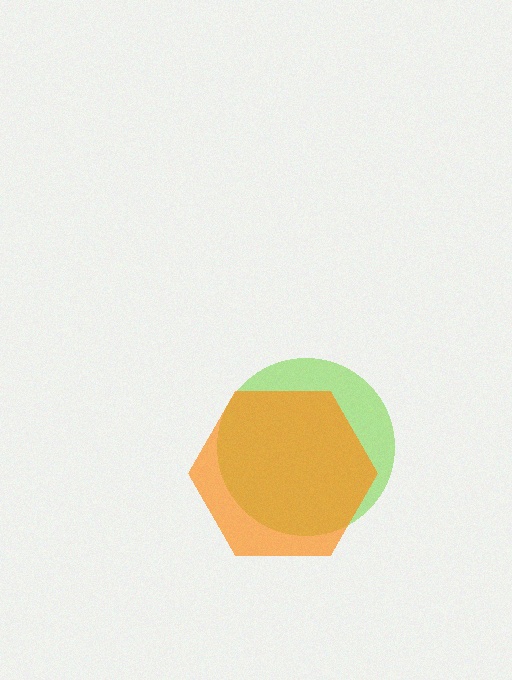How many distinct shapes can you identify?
There are 2 distinct shapes: a lime circle, an orange hexagon.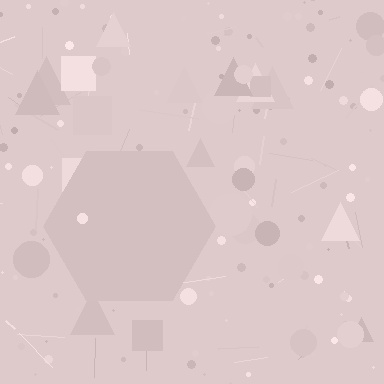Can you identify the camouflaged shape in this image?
The camouflaged shape is a hexagon.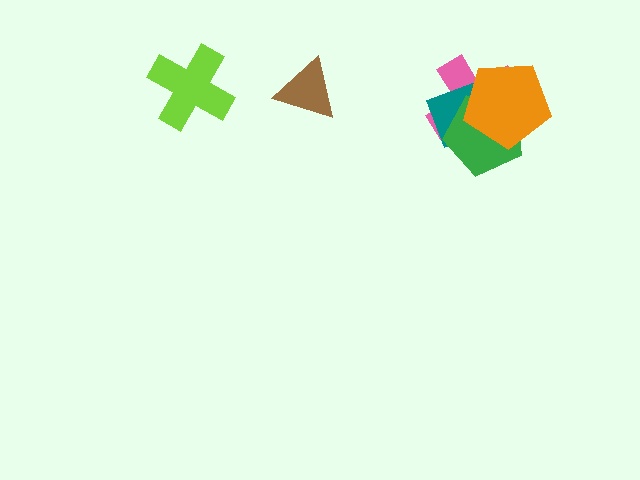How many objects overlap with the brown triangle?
0 objects overlap with the brown triangle.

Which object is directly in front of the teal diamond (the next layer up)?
The green pentagon is directly in front of the teal diamond.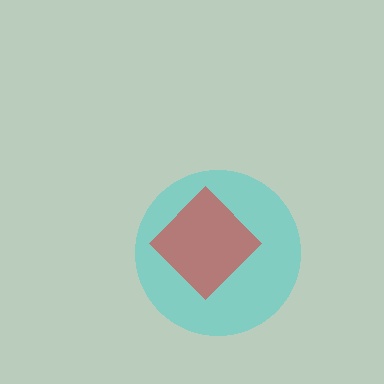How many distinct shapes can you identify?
There are 2 distinct shapes: a cyan circle, a red diamond.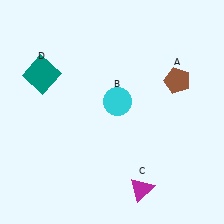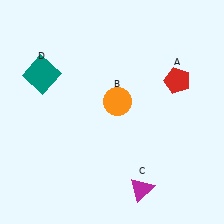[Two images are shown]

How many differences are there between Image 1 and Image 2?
There are 2 differences between the two images.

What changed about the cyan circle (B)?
In Image 1, B is cyan. In Image 2, it changed to orange.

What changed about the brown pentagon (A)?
In Image 1, A is brown. In Image 2, it changed to red.